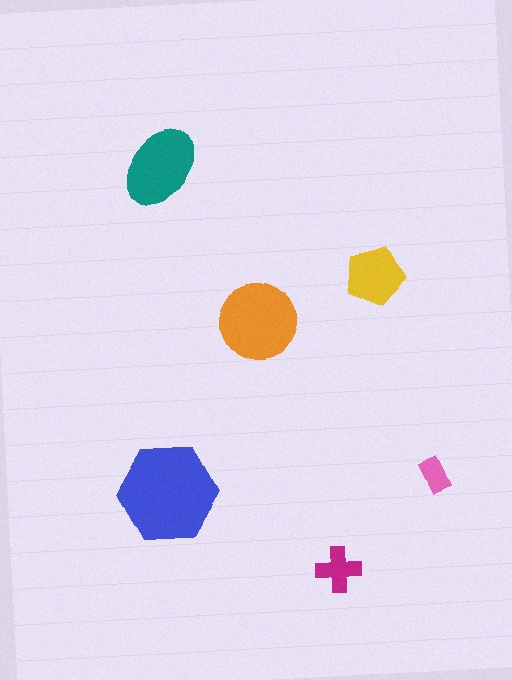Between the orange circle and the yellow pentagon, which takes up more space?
The orange circle.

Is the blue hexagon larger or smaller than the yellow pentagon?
Larger.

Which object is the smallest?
The pink rectangle.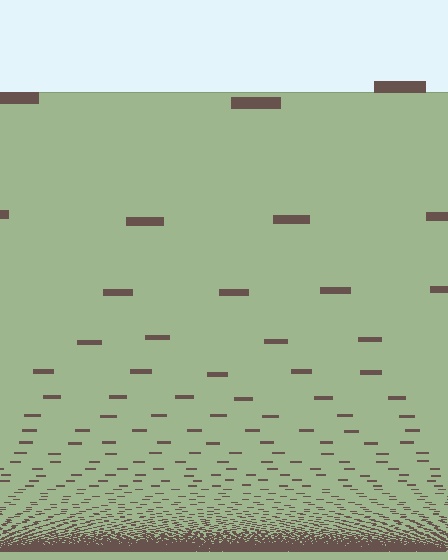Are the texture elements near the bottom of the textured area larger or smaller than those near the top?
Smaller. The gradient is inverted — elements near the bottom are smaller and denser.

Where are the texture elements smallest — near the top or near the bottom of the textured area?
Near the bottom.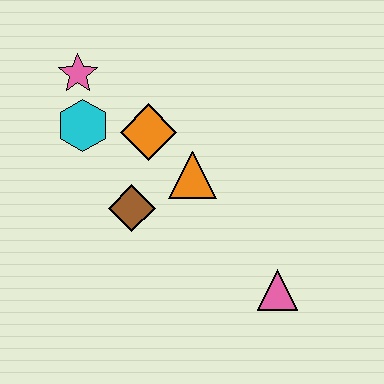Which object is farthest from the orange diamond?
The pink triangle is farthest from the orange diamond.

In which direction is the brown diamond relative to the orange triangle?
The brown diamond is to the left of the orange triangle.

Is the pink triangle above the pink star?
No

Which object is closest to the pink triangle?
The orange triangle is closest to the pink triangle.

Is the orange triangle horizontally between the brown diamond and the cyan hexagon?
No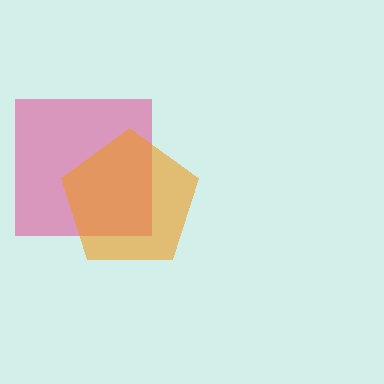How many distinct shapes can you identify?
There are 2 distinct shapes: a pink square, an orange pentagon.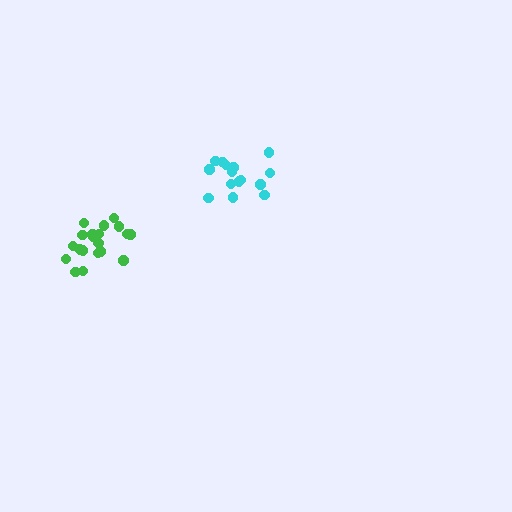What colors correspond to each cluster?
The clusters are colored: green, cyan.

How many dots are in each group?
Group 1: 20 dots, Group 2: 15 dots (35 total).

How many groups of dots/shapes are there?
There are 2 groups.